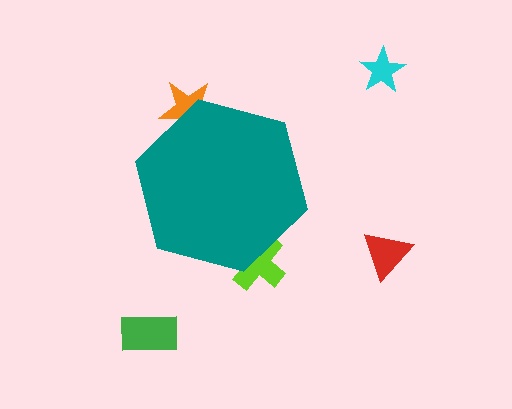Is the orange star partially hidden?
Yes, the orange star is partially hidden behind the teal hexagon.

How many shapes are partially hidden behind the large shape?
2 shapes are partially hidden.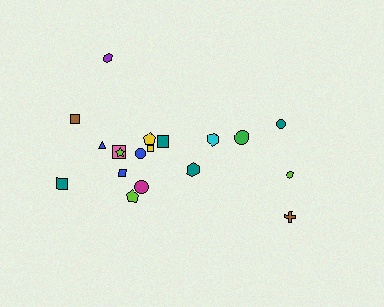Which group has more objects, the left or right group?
The left group.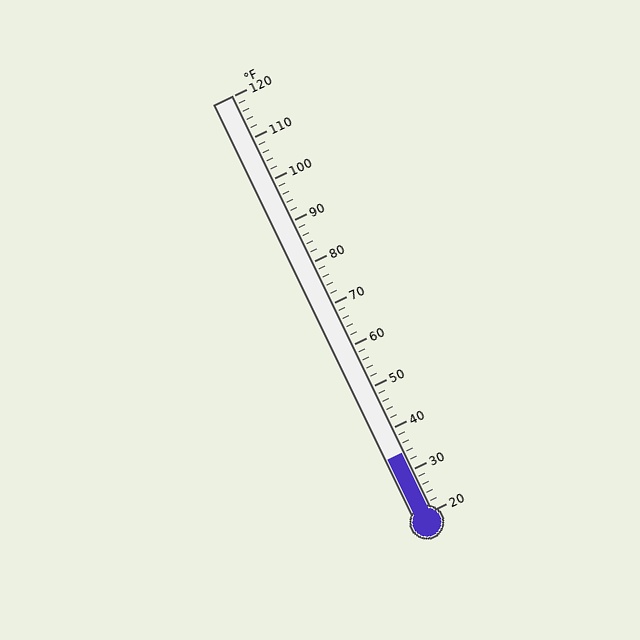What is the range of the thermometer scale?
The thermometer scale ranges from 20°F to 120°F.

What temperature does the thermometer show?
The thermometer shows approximately 34°F.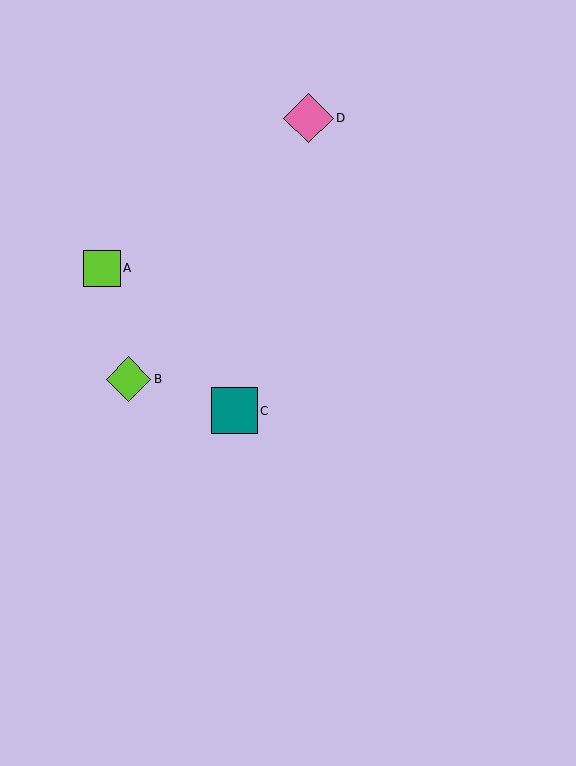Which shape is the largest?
The pink diamond (labeled D) is the largest.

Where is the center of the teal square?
The center of the teal square is at (234, 411).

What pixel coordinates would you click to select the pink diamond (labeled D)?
Click at (309, 118) to select the pink diamond D.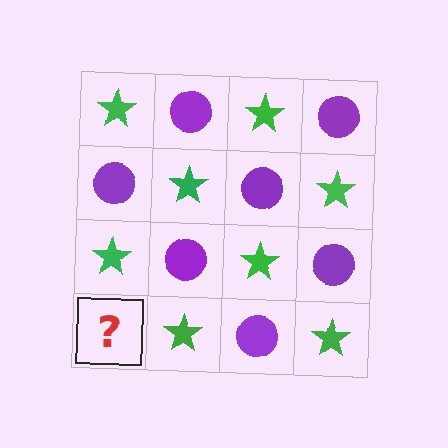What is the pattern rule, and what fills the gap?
The rule is that it alternates green star and purple circle in a checkerboard pattern. The gap should be filled with a purple circle.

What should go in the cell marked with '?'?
The missing cell should contain a purple circle.